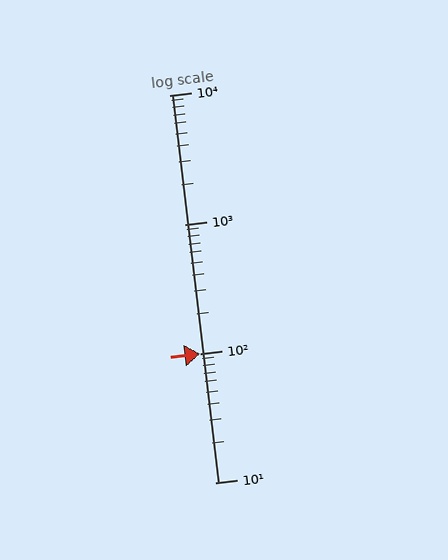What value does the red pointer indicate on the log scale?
The pointer indicates approximately 100.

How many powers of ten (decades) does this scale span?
The scale spans 3 decades, from 10 to 10000.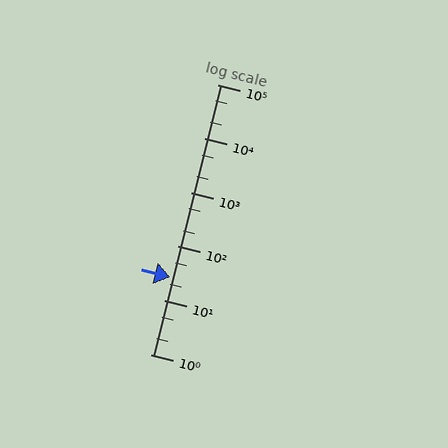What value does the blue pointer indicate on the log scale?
The pointer indicates approximately 27.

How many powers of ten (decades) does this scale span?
The scale spans 5 decades, from 1 to 100000.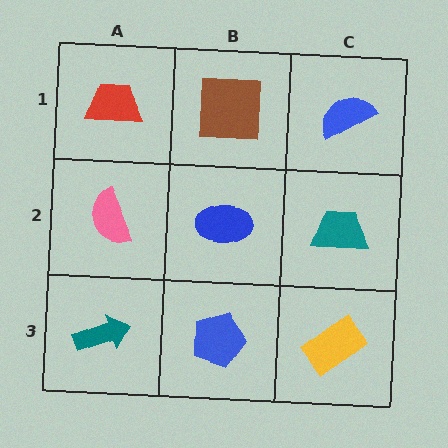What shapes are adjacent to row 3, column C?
A teal trapezoid (row 2, column C), a blue pentagon (row 3, column B).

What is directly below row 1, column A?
A pink semicircle.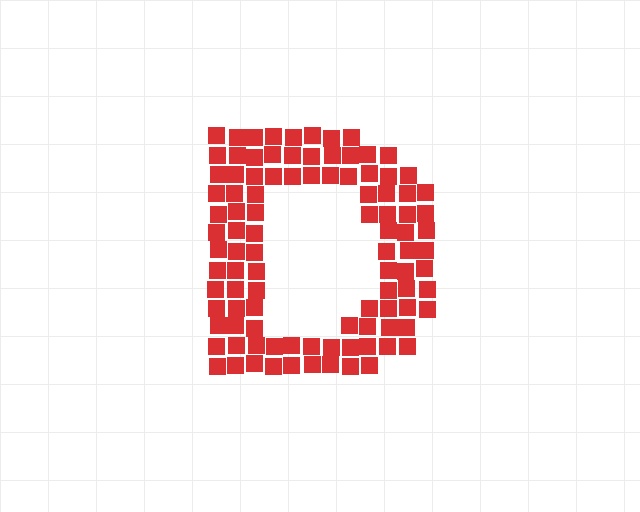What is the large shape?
The large shape is the letter D.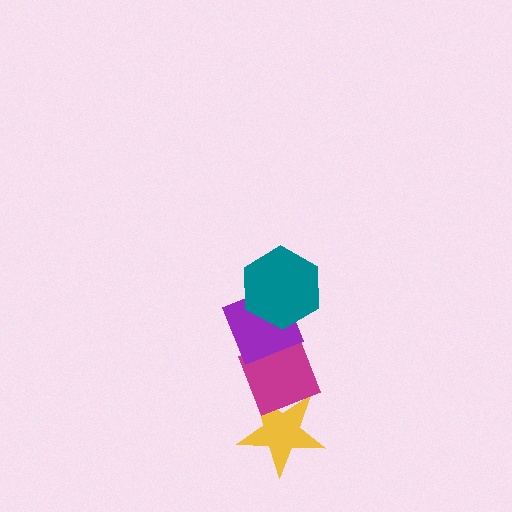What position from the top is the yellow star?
The yellow star is 4th from the top.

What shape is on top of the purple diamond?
The teal hexagon is on top of the purple diamond.